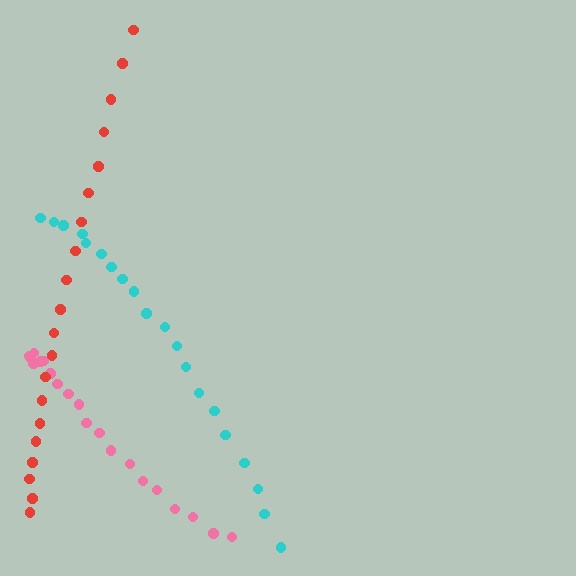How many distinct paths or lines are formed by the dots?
There are 3 distinct paths.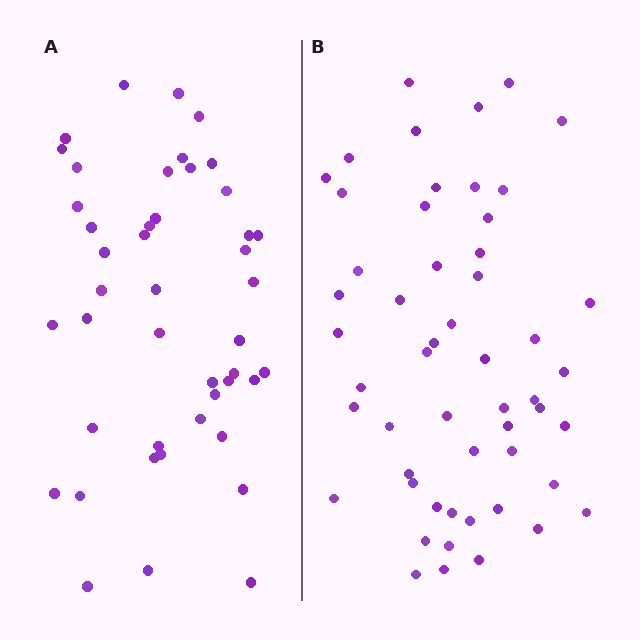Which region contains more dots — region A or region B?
Region B (the right region) has more dots.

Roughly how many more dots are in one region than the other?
Region B has roughly 8 or so more dots than region A.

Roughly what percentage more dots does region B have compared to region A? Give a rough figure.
About 20% more.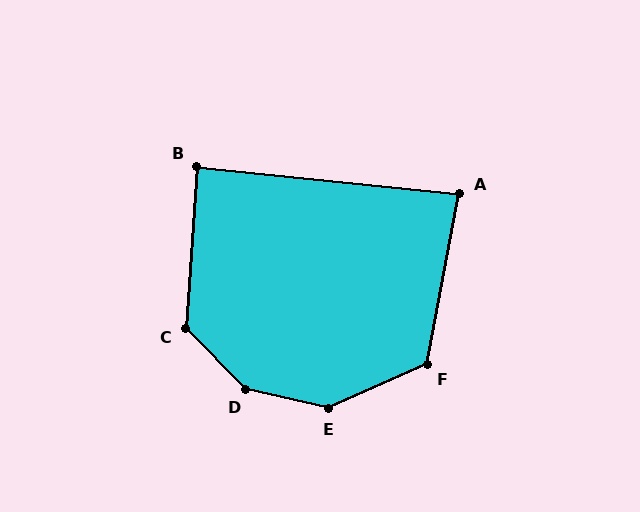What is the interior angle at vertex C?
Approximately 132 degrees (obtuse).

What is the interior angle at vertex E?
Approximately 143 degrees (obtuse).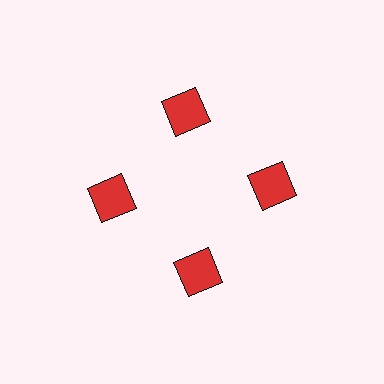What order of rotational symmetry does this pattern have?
This pattern has 4-fold rotational symmetry.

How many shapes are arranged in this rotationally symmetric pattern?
There are 4 shapes, arranged in 4 groups of 1.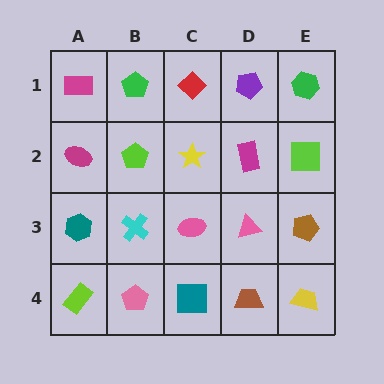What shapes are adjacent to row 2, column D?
A purple pentagon (row 1, column D), a pink triangle (row 3, column D), a yellow star (row 2, column C), a lime square (row 2, column E).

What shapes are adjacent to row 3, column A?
A magenta ellipse (row 2, column A), a lime rectangle (row 4, column A), a cyan cross (row 3, column B).